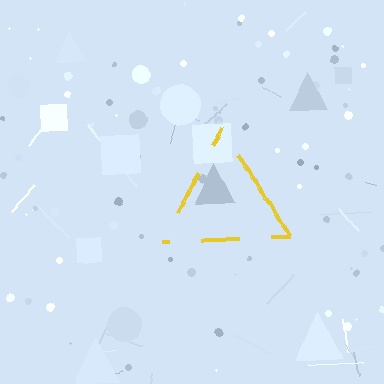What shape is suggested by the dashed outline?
The dashed outline suggests a triangle.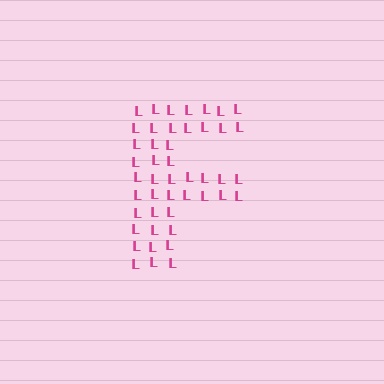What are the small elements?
The small elements are letter L's.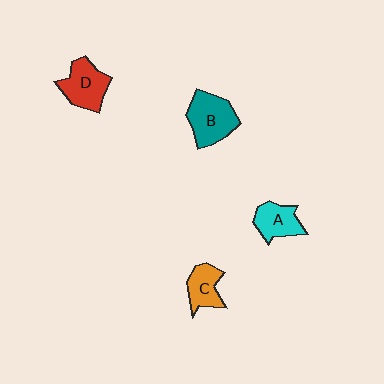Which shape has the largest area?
Shape B (teal).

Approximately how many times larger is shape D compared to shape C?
Approximately 1.4 times.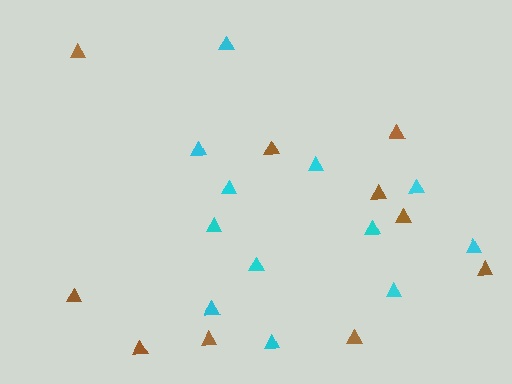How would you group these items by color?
There are 2 groups: one group of brown triangles (10) and one group of cyan triangles (12).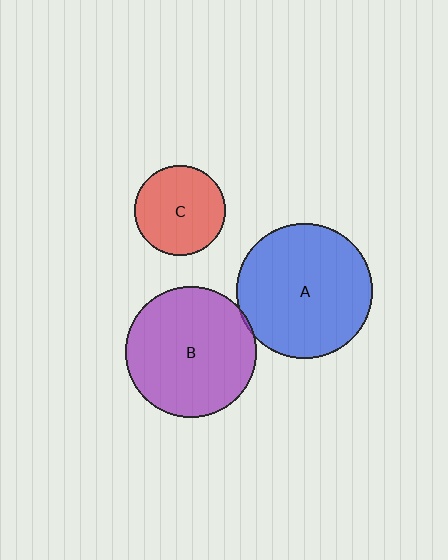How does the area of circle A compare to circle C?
Approximately 2.2 times.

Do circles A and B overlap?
Yes.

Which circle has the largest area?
Circle A (blue).